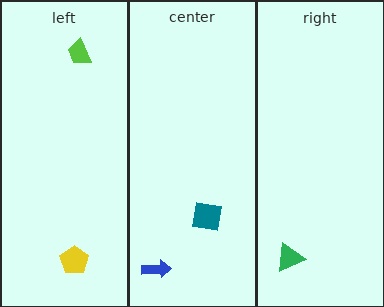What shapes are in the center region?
The teal square, the blue arrow.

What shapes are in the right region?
The green triangle.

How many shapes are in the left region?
2.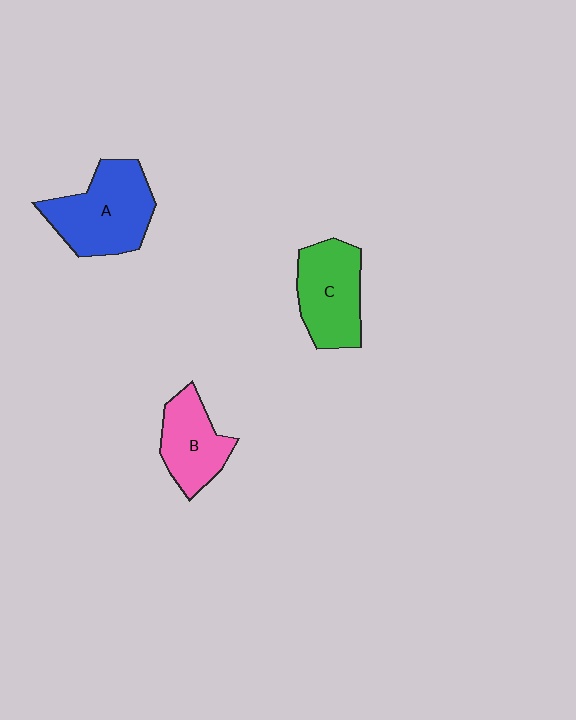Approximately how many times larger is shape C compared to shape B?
Approximately 1.2 times.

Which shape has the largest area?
Shape A (blue).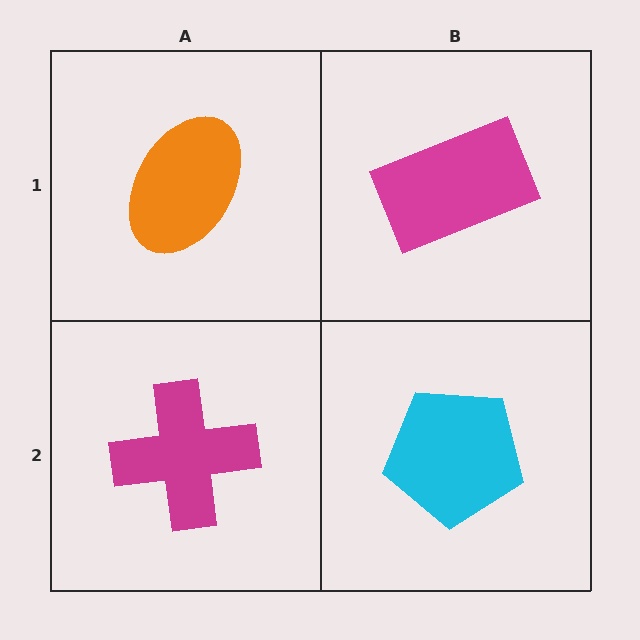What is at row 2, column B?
A cyan pentagon.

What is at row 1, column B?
A magenta rectangle.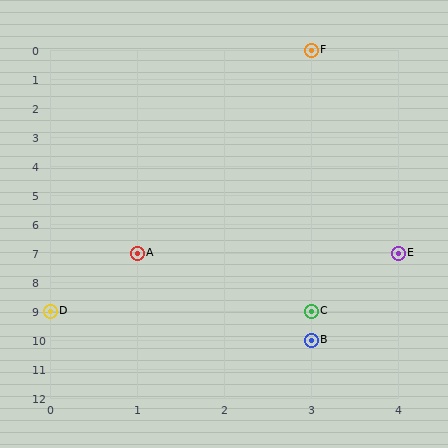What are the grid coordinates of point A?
Point A is at grid coordinates (1, 7).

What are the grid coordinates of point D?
Point D is at grid coordinates (0, 9).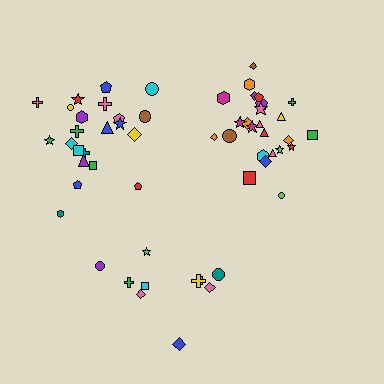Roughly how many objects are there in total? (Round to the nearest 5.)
Roughly 55 objects in total.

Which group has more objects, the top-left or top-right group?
The top-right group.